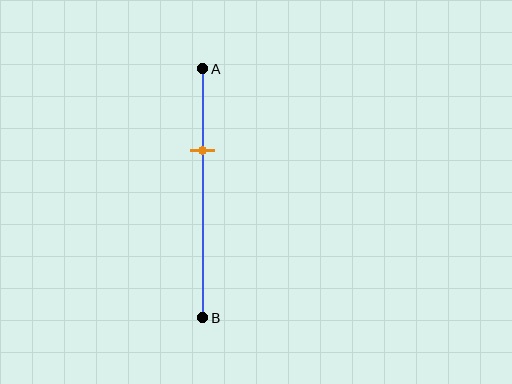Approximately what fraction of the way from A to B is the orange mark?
The orange mark is approximately 35% of the way from A to B.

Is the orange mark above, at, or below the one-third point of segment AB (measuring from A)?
The orange mark is approximately at the one-third point of segment AB.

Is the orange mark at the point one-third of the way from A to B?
Yes, the mark is approximately at the one-third point.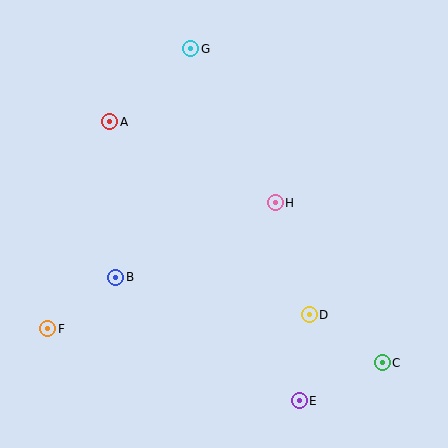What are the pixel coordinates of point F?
Point F is at (48, 329).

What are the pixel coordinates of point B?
Point B is at (116, 277).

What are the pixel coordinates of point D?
Point D is at (309, 315).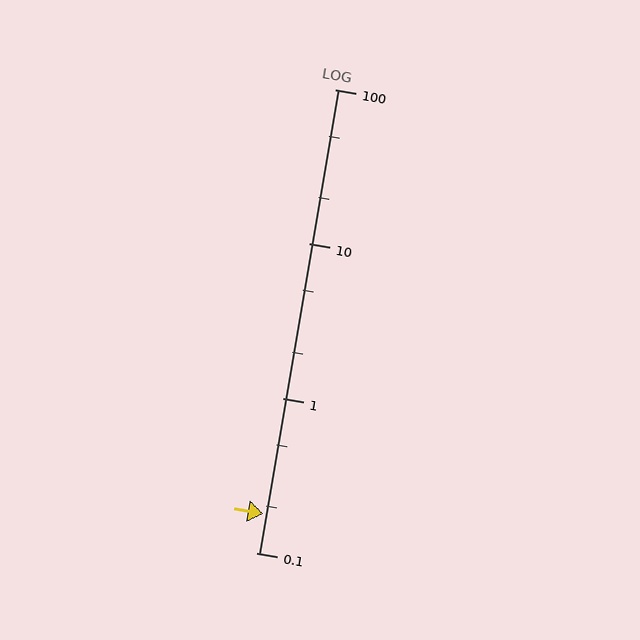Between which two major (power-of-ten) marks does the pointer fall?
The pointer is between 0.1 and 1.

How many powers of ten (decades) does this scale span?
The scale spans 3 decades, from 0.1 to 100.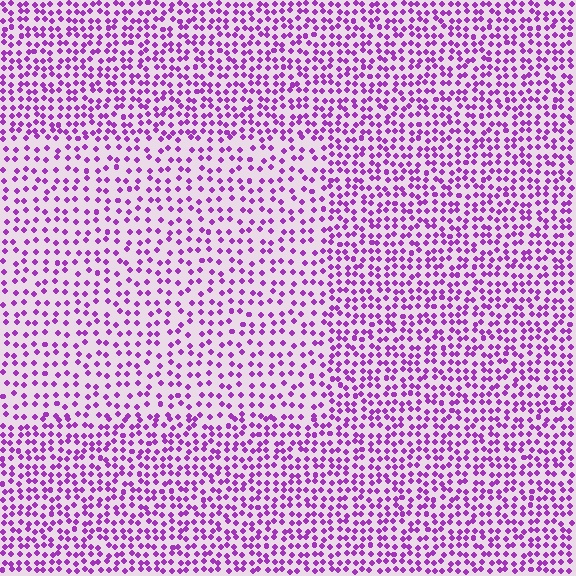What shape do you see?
I see a rectangle.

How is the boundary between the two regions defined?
The boundary is defined by a change in element density (approximately 1.7x ratio). All elements are the same color, size, and shape.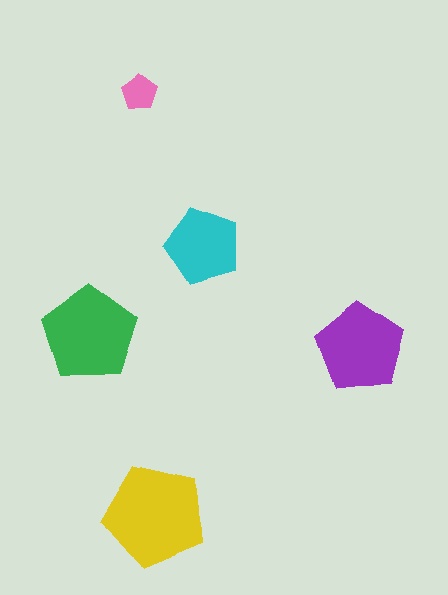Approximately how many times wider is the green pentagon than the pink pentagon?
About 2.5 times wider.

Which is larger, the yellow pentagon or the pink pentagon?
The yellow one.